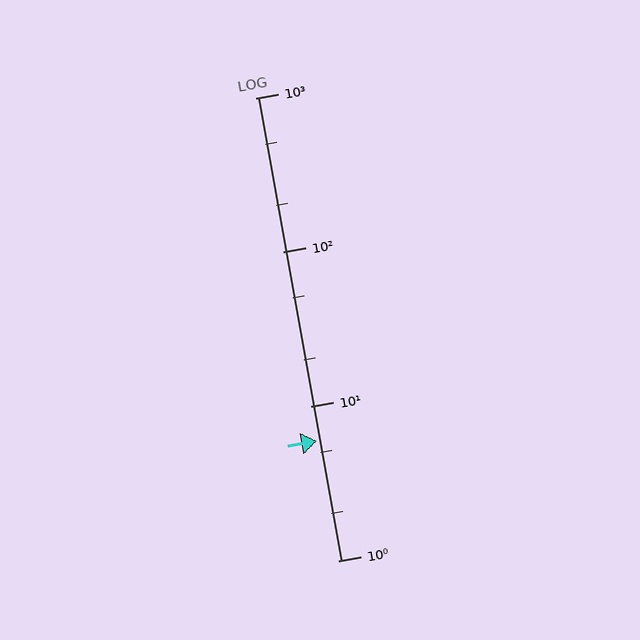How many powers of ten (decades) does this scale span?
The scale spans 3 decades, from 1 to 1000.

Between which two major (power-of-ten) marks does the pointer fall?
The pointer is between 1 and 10.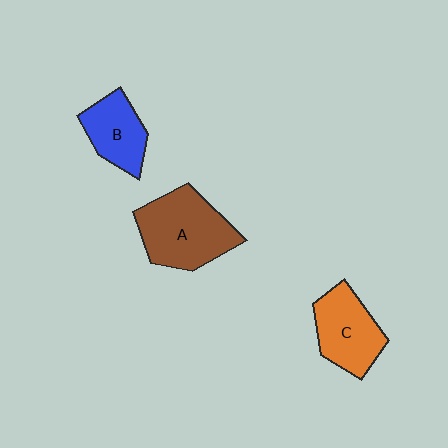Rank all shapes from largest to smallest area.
From largest to smallest: A (brown), C (orange), B (blue).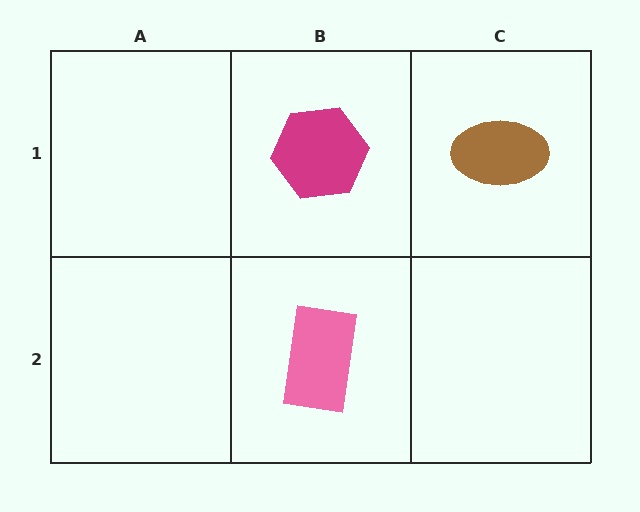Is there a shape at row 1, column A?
No, that cell is empty.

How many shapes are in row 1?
2 shapes.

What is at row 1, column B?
A magenta hexagon.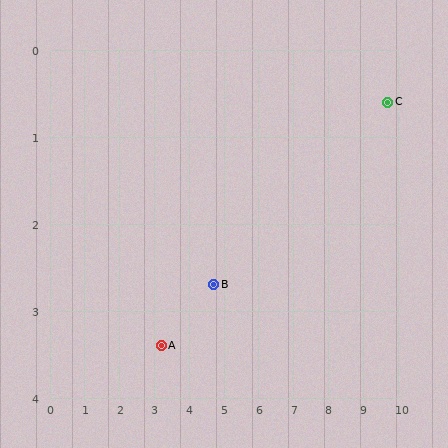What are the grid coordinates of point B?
Point B is at approximately (4.7, 2.7).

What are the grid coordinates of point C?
Point C is at approximately (9.7, 0.6).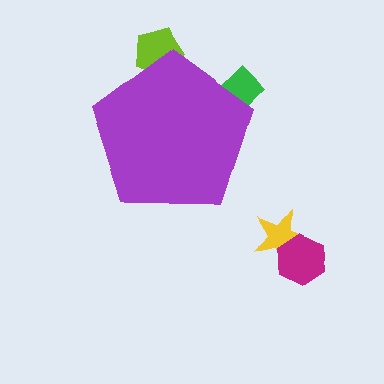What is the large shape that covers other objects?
A purple pentagon.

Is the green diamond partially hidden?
Yes, the green diamond is partially hidden behind the purple pentagon.